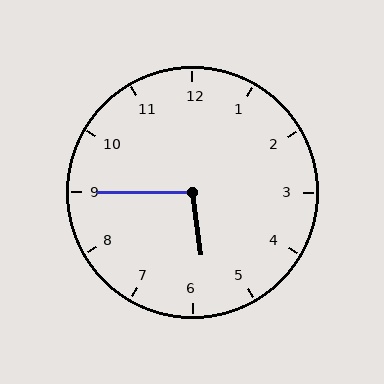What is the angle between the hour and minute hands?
Approximately 98 degrees.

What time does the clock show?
5:45.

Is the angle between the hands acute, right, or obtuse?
It is obtuse.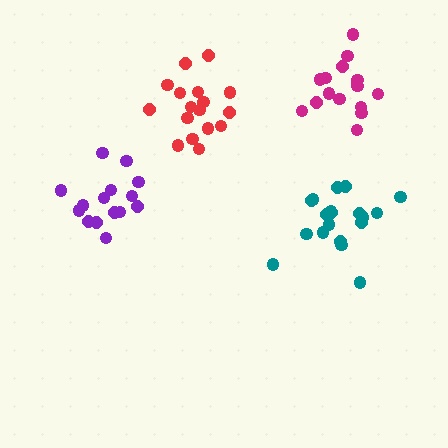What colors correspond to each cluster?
The clusters are colored: red, purple, teal, magenta.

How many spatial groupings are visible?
There are 4 spatial groupings.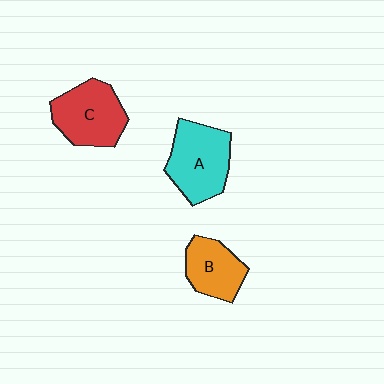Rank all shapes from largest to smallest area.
From largest to smallest: A (cyan), C (red), B (orange).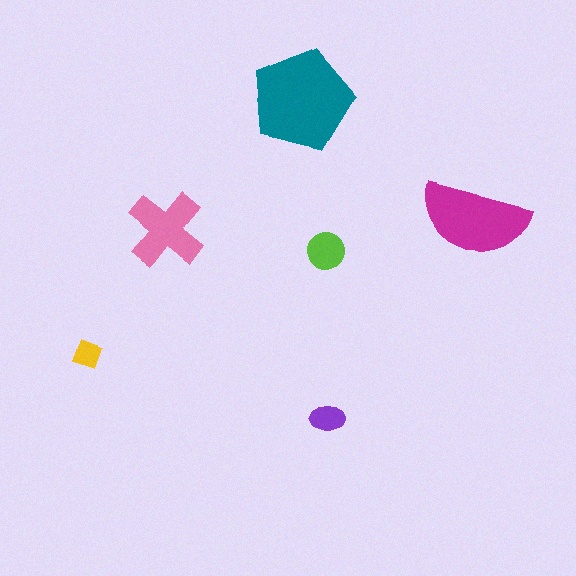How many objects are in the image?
There are 6 objects in the image.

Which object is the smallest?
The yellow diamond.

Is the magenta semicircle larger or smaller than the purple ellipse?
Larger.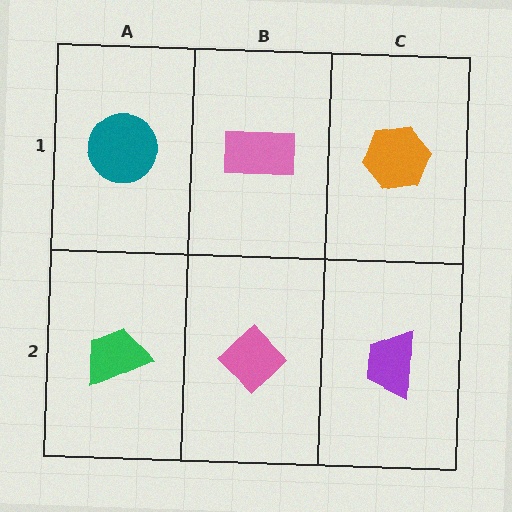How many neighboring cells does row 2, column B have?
3.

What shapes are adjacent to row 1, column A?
A green trapezoid (row 2, column A), a pink rectangle (row 1, column B).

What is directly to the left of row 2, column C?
A pink diamond.